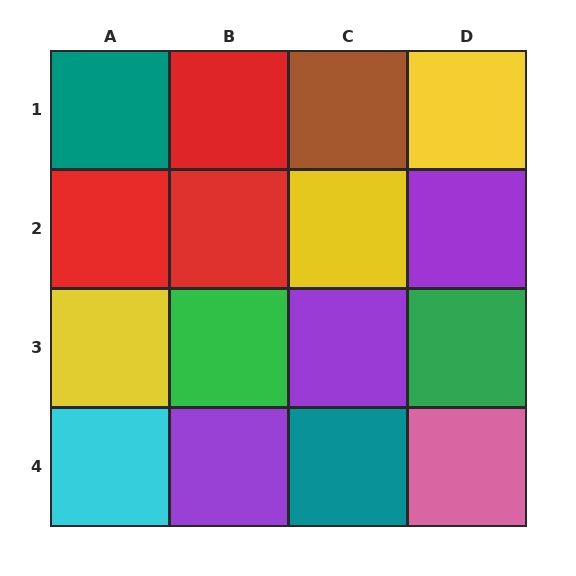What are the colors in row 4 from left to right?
Cyan, purple, teal, pink.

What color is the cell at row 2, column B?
Red.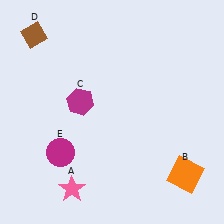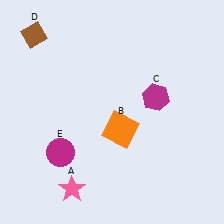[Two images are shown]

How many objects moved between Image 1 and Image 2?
2 objects moved between the two images.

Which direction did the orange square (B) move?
The orange square (B) moved left.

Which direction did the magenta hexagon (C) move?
The magenta hexagon (C) moved right.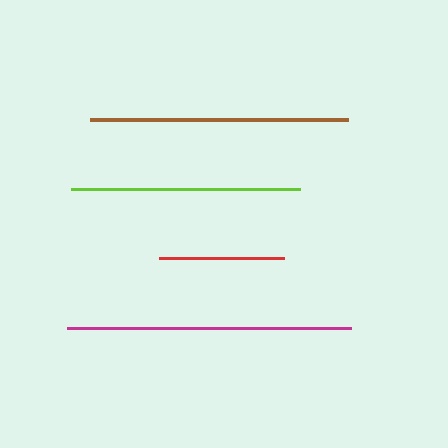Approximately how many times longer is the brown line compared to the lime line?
The brown line is approximately 1.1 times the length of the lime line.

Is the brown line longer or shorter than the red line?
The brown line is longer than the red line.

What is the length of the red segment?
The red segment is approximately 125 pixels long.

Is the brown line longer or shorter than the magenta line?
The magenta line is longer than the brown line.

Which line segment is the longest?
The magenta line is the longest at approximately 283 pixels.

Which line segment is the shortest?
The red line is the shortest at approximately 125 pixels.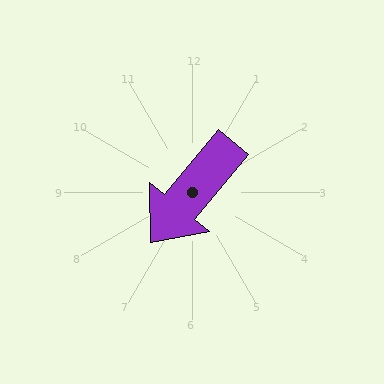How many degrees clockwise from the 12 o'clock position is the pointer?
Approximately 219 degrees.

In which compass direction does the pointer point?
Southwest.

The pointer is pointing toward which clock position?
Roughly 7 o'clock.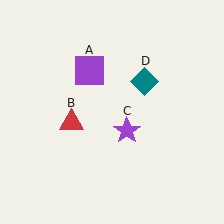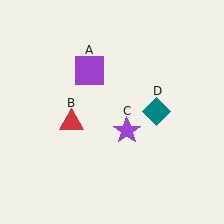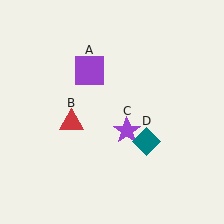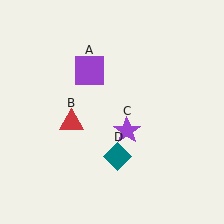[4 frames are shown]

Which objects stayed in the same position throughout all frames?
Purple square (object A) and red triangle (object B) and purple star (object C) remained stationary.